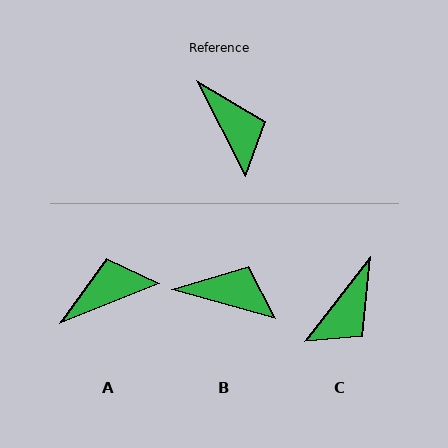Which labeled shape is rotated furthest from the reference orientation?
A, about 85 degrees away.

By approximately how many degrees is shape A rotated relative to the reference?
Approximately 85 degrees counter-clockwise.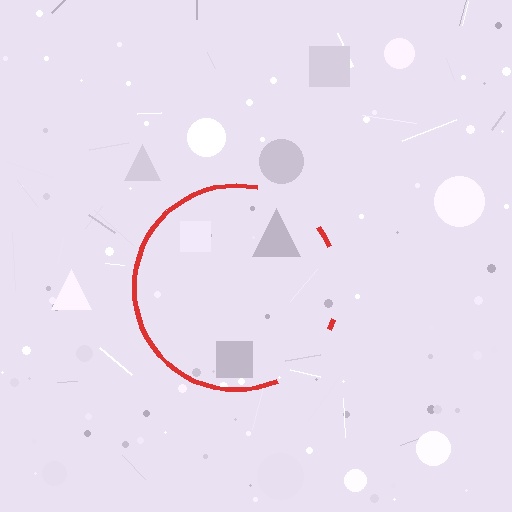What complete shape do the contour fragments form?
The contour fragments form a circle.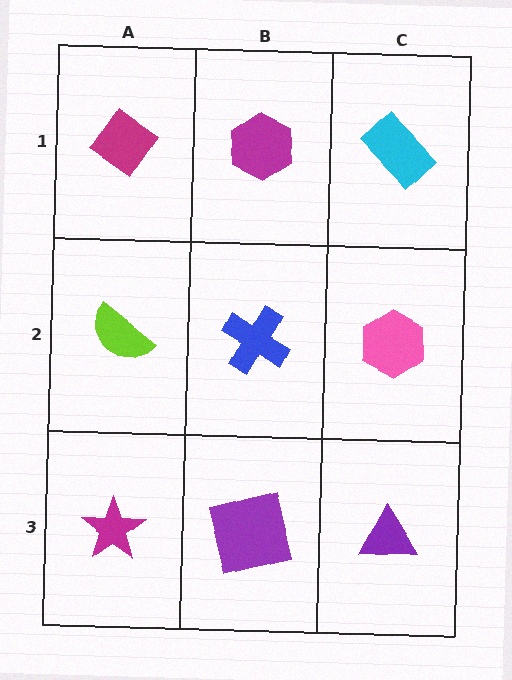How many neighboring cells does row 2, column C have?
3.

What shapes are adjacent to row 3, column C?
A pink hexagon (row 2, column C), a purple square (row 3, column B).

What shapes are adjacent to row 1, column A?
A lime semicircle (row 2, column A), a magenta hexagon (row 1, column B).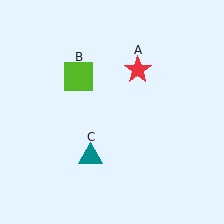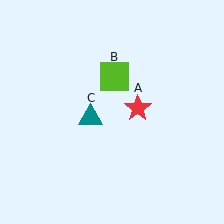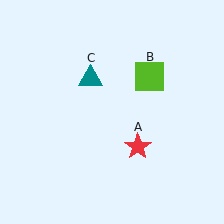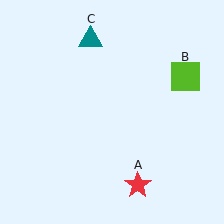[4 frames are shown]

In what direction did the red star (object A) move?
The red star (object A) moved down.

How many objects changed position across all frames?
3 objects changed position: red star (object A), lime square (object B), teal triangle (object C).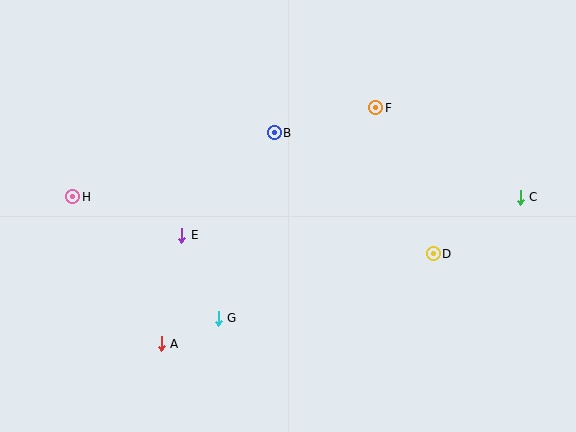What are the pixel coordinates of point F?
Point F is at (376, 108).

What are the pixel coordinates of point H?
Point H is at (73, 197).